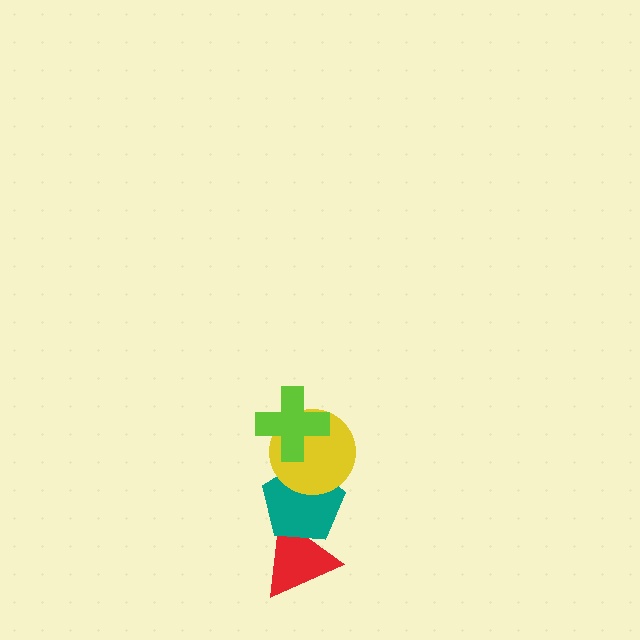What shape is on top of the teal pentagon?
The yellow circle is on top of the teal pentagon.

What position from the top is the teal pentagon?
The teal pentagon is 3rd from the top.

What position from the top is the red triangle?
The red triangle is 4th from the top.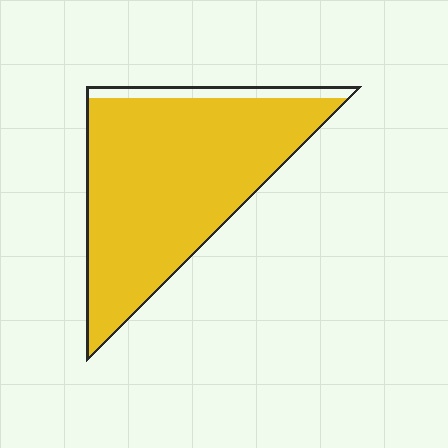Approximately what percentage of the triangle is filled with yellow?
Approximately 90%.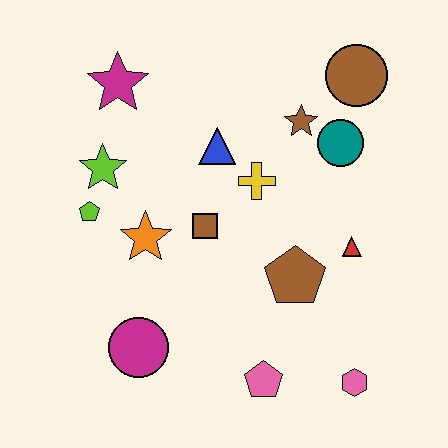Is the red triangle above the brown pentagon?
Yes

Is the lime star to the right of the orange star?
No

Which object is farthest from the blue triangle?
The pink hexagon is farthest from the blue triangle.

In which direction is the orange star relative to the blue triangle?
The orange star is below the blue triangle.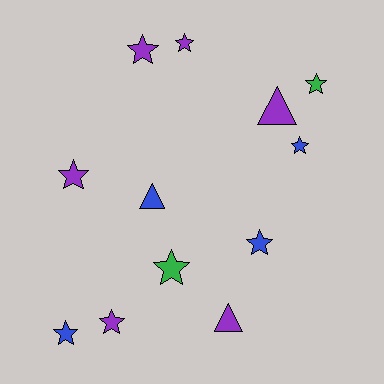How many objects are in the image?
There are 12 objects.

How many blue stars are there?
There are 3 blue stars.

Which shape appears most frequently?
Star, with 9 objects.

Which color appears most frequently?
Purple, with 6 objects.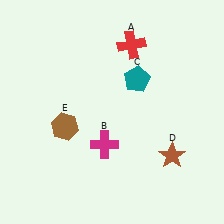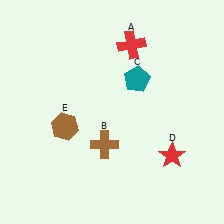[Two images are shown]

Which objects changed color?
B changed from magenta to brown. D changed from brown to red.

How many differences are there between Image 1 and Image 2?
There are 2 differences between the two images.